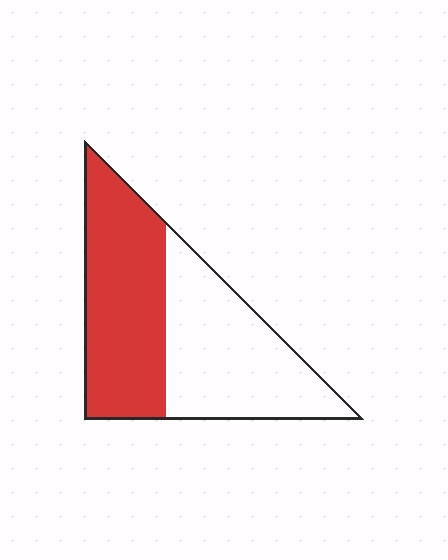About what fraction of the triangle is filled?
About one half (1/2).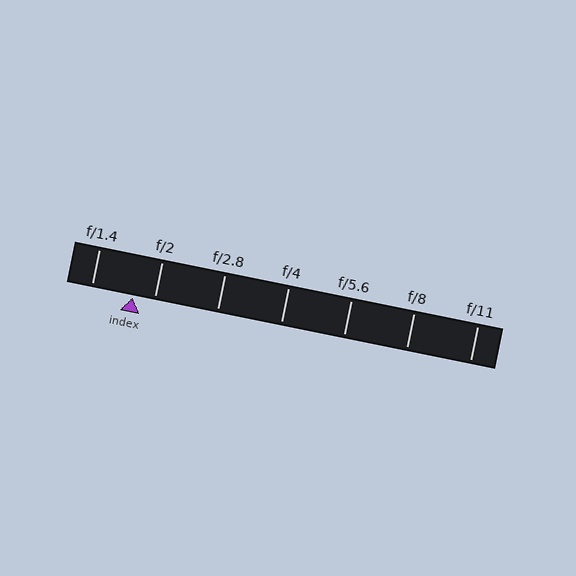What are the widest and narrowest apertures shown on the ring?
The widest aperture shown is f/1.4 and the narrowest is f/11.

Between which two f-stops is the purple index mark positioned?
The index mark is between f/1.4 and f/2.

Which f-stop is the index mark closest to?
The index mark is closest to f/2.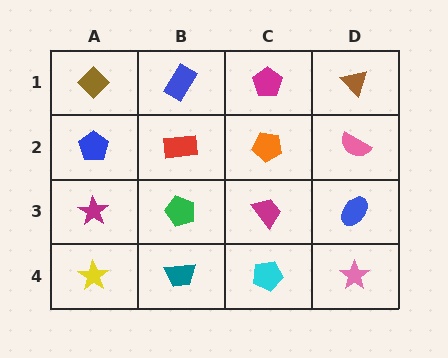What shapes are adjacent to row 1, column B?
A red rectangle (row 2, column B), a brown diamond (row 1, column A), a magenta pentagon (row 1, column C).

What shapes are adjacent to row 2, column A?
A brown diamond (row 1, column A), a magenta star (row 3, column A), a red rectangle (row 2, column B).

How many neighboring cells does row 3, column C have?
4.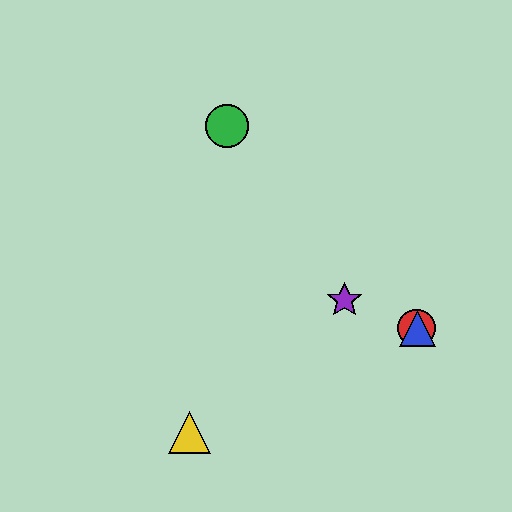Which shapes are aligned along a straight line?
The red circle, the blue triangle, the purple star are aligned along a straight line.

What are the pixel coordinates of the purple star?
The purple star is at (345, 300).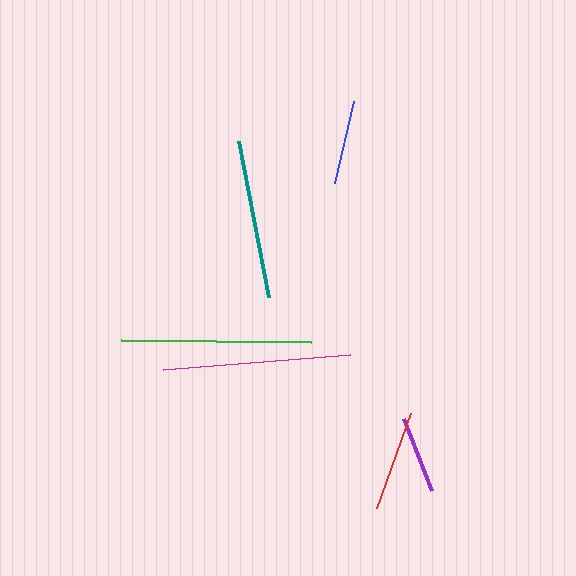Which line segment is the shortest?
The purple line is the shortest at approximately 77 pixels.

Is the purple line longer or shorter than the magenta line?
The magenta line is longer than the purple line.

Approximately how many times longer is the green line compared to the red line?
The green line is approximately 1.9 times the length of the red line.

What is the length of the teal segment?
The teal segment is approximately 159 pixels long.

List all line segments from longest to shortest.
From longest to shortest: green, magenta, teal, red, blue, purple.